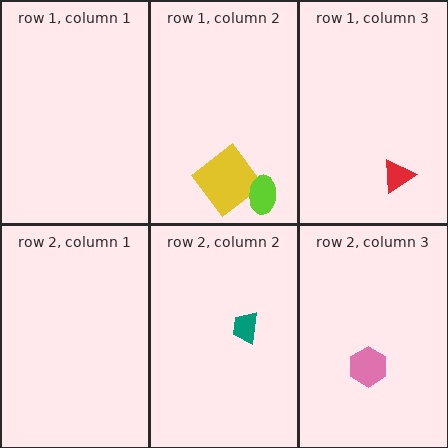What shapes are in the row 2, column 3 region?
The pink hexagon.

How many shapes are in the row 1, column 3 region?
1.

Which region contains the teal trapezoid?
The row 2, column 2 region.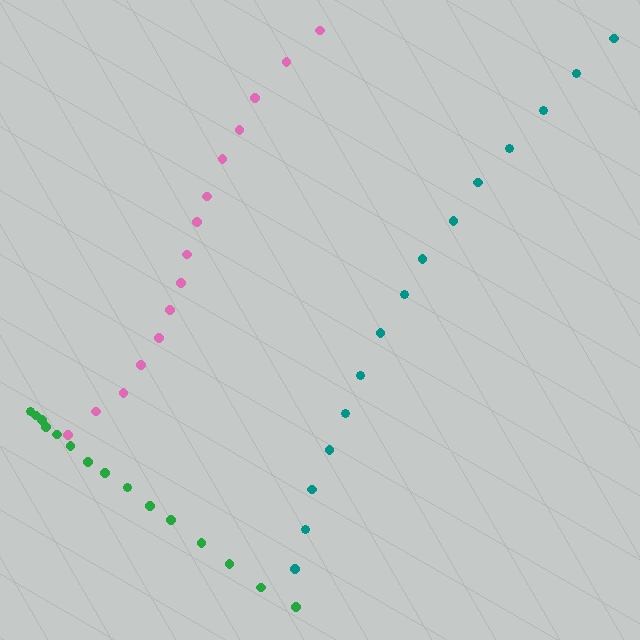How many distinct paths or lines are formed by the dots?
There are 3 distinct paths.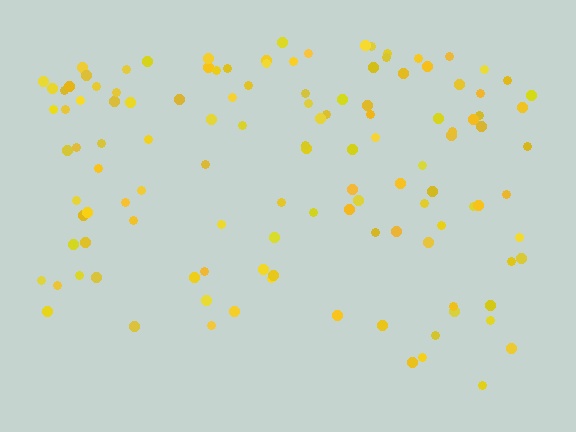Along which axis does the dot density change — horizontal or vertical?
Vertical.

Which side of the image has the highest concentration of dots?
The top.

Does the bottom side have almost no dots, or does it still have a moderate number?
Still a moderate number, just noticeably fewer than the top.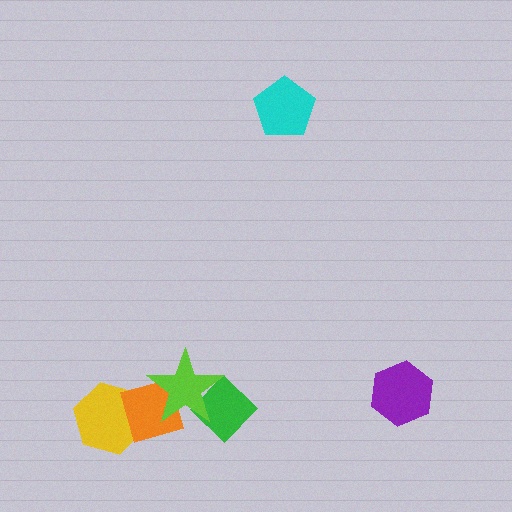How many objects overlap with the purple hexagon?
0 objects overlap with the purple hexagon.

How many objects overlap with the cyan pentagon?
0 objects overlap with the cyan pentagon.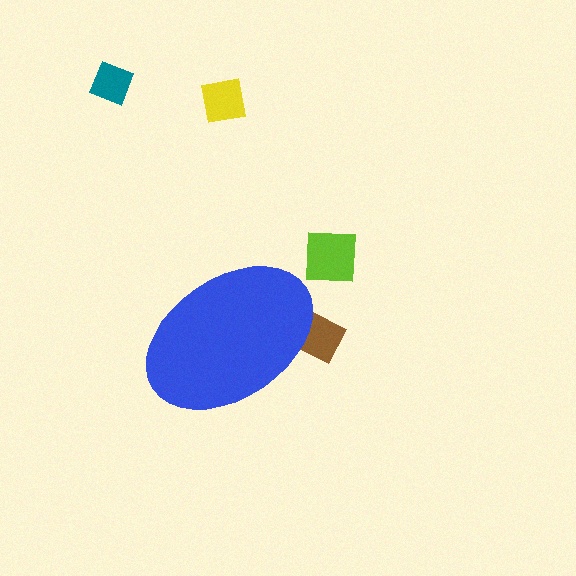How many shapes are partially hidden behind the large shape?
1 shape is partially hidden.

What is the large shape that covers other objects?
A blue ellipse.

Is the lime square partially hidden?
No, the lime square is fully visible.